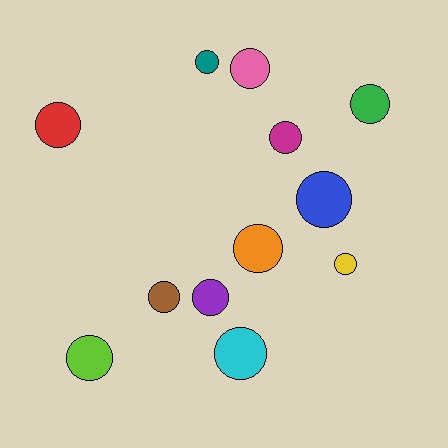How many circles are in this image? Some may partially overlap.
There are 12 circles.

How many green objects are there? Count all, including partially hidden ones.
There is 1 green object.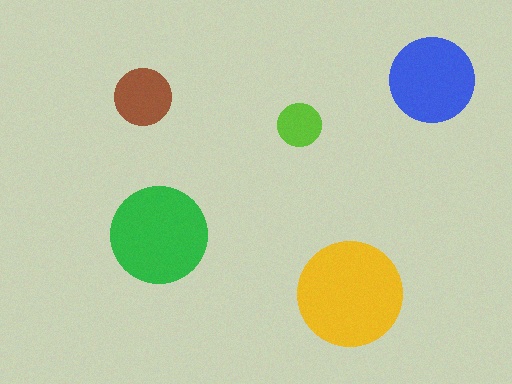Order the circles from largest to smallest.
the yellow one, the green one, the blue one, the brown one, the lime one.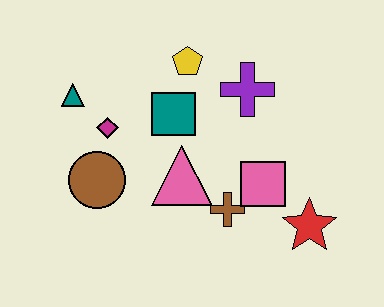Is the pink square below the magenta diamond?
Yes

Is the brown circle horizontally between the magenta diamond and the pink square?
No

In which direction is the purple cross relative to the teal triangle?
The purple cross is to the right of the teal triangle.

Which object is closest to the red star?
The pink square is closest to the red star.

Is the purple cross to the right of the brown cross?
Yes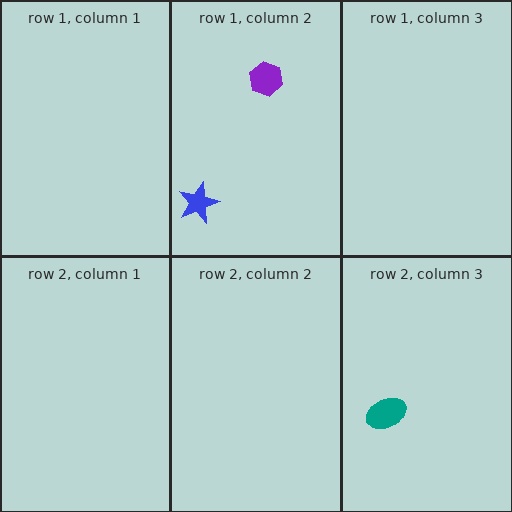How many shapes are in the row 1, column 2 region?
2.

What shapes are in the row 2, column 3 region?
The teal ellipse.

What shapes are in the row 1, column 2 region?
The purple hexagon, the blue star.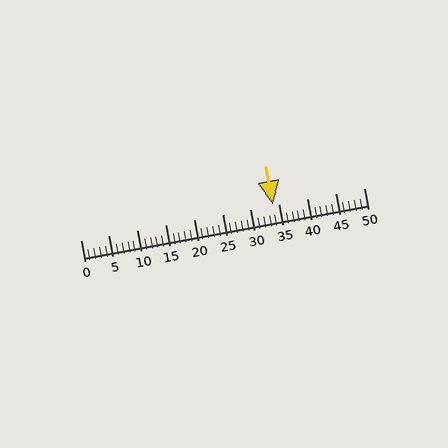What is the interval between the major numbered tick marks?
The major tick marks are spaced 5 units apart.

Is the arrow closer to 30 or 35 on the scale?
The arrow is closer to 35.